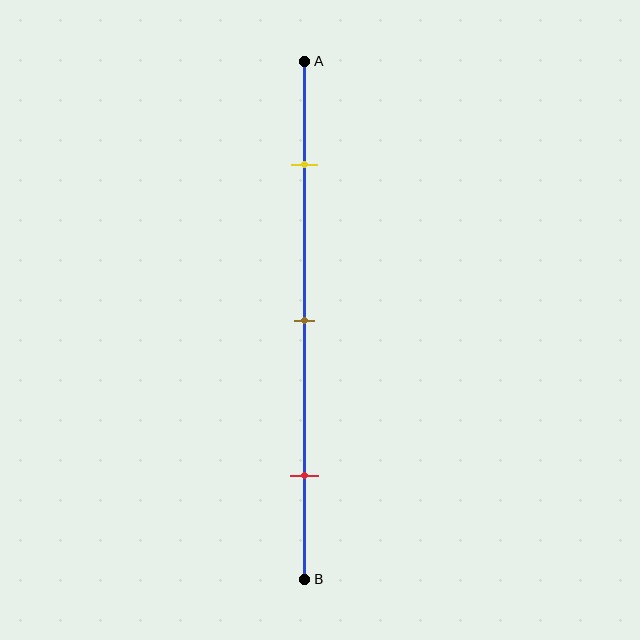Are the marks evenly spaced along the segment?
Yes, the marks are approximately evenly spaced.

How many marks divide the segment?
There are 3 marks dividing the segment.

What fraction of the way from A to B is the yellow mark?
The yellow mark is approximately 20% (0.2) of the way from A to B.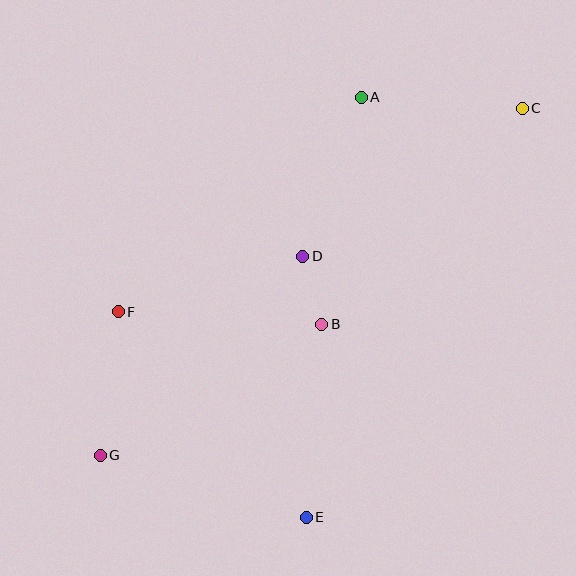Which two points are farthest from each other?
Points C and G are farthest from each other.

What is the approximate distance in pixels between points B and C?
The distance between B and C is approximately 295 pixels.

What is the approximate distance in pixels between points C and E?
The distance between C and E is approximately 462 pixels.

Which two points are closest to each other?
Points B and D are closest to each other.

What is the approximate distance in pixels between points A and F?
The distance between A and F is approximately 324 pixels.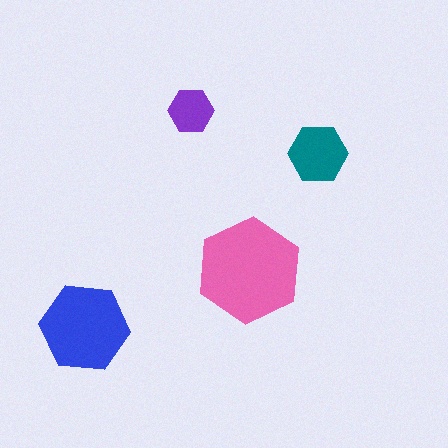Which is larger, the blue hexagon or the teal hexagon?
The blue one.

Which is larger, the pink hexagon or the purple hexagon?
The pink one.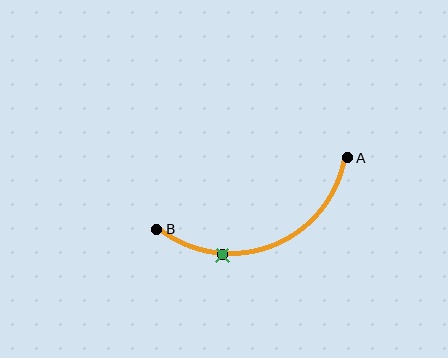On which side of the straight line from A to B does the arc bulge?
The arc bulges below the straight line connecting A and B.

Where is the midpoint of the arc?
The arc midpoint is the point on the curve farthest from the straight line joining A and B. It sits below that line.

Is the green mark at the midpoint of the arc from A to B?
No. The green mark lies on the arc but is closer to endpoint B. The arc midpoint would be at the point on the curve equidistant along the arc from both A and B.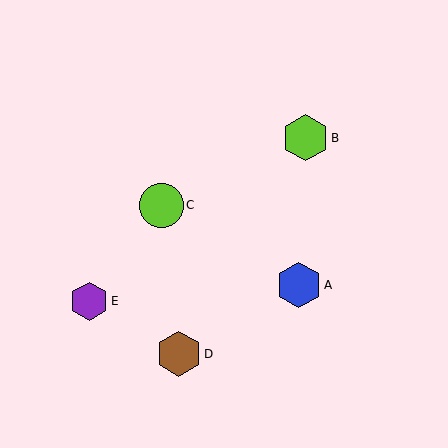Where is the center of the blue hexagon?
The center of the blue hexagon is at (299, 285).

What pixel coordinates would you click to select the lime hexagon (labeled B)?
Click at (305, 138) to select the lime hexagon B.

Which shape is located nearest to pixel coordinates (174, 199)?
The lime circle (labeled C) at (162, 205) is nearest to that location.